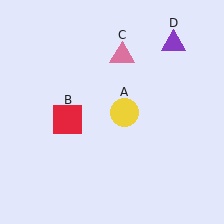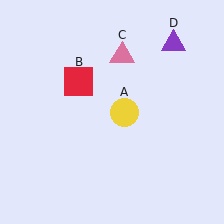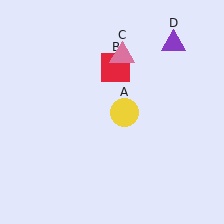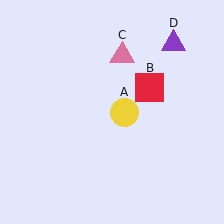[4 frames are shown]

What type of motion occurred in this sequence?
The red square (object B) rotated clockwise around the center of the scene.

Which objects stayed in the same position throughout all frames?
Yellow circle (object A) and pink triangle (object C) and purple triangle (object D) remained stationary.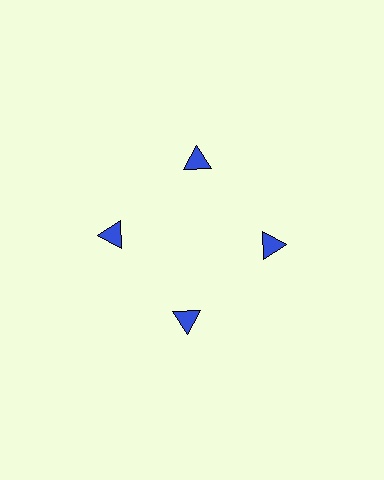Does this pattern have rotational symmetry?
Yes, this pattern has 4-fold rotational symmetry. It looks the same after rotating 90 degrees around the center.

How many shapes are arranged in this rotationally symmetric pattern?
There are 4 shapes, arranged in 4 groups of 1.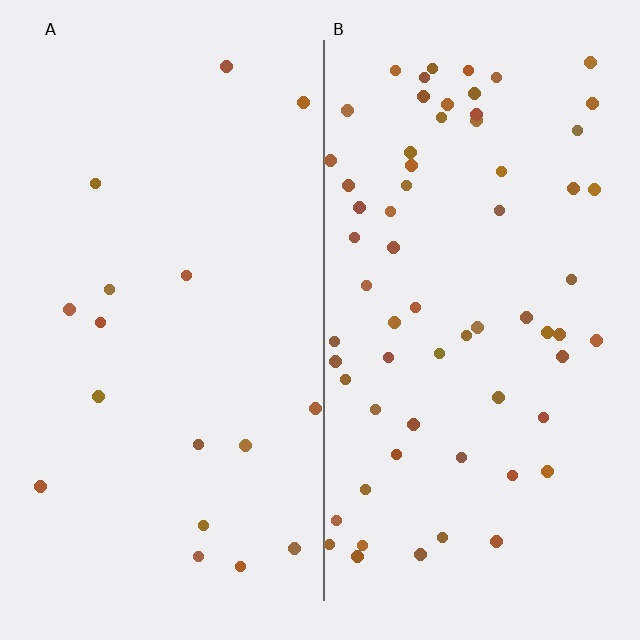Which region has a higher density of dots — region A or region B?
B (the right).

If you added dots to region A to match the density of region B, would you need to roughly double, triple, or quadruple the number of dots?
Approximately quadruple.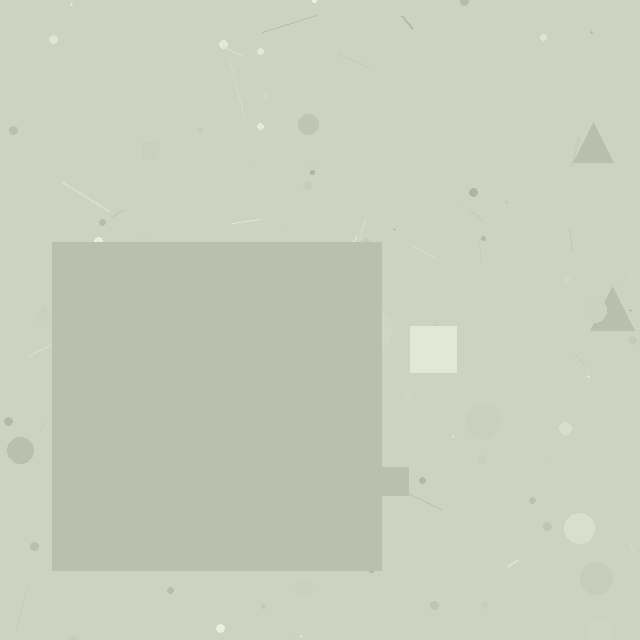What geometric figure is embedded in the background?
A square is embedded in the background.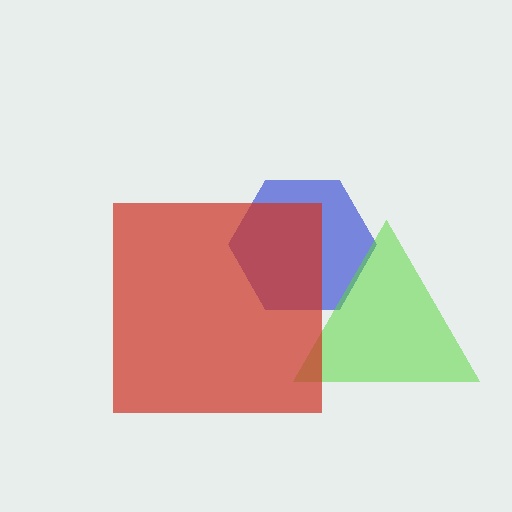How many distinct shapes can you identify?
There are 3 distinct shapes: a blue hexagon, a lime triangle, a red square.